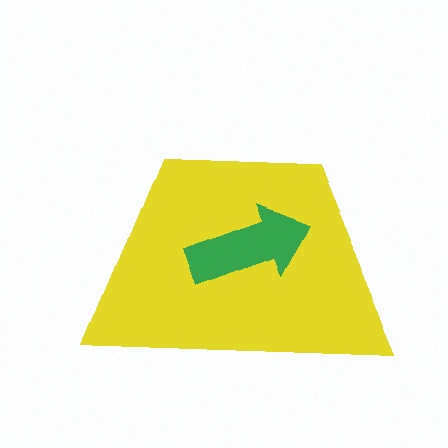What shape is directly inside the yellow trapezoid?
The green arrow.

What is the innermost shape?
The green arrow.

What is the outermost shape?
The yellow trapezoid.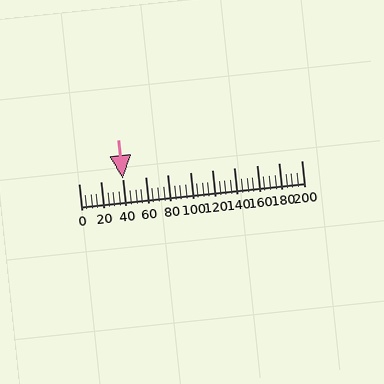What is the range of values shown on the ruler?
The ruler shows values from 0 to 200.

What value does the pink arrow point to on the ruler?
The pink arrow points to approximately 40.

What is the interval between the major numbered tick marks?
The major tick marks are spaced 20 units apart.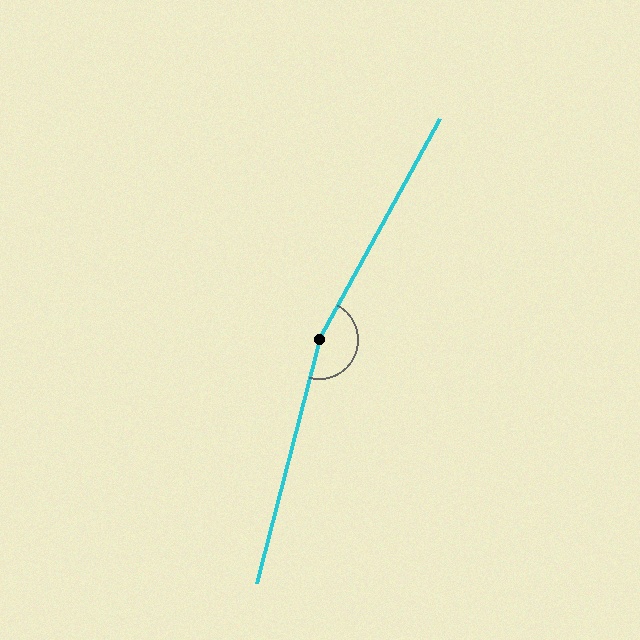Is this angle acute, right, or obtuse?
It is obtuse.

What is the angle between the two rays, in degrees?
Approximately 166 degrees.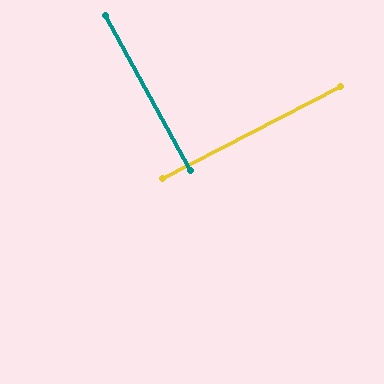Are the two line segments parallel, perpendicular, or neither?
Perpendicular — they meet at approximately 89°.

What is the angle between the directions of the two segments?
Approximately 89 degrees.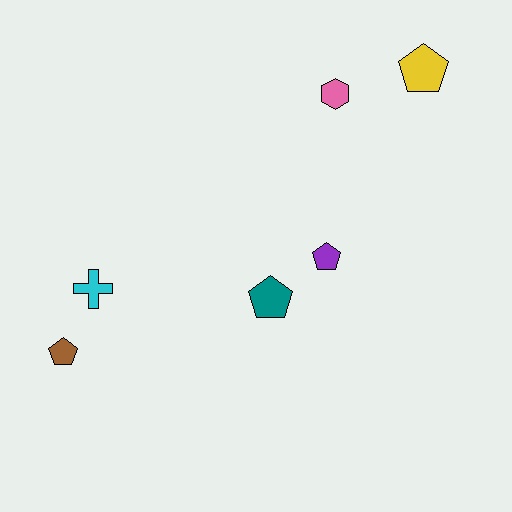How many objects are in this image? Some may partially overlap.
There are 6 objects.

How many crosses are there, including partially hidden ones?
There is 1 cross.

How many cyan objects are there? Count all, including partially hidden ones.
There is 1 cyan object.